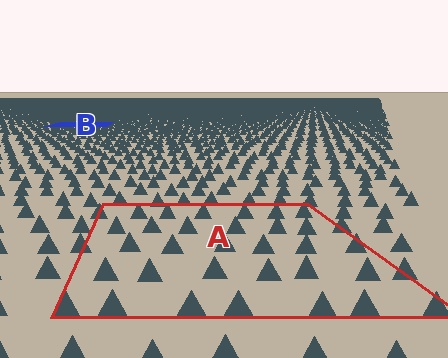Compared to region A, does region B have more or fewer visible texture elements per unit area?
Region B has more texture elements per unit area — they are packed more densely because it is farther away.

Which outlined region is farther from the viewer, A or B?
Region B is farther from the viewer — the texture elements inside it appear smaller and more densely packed.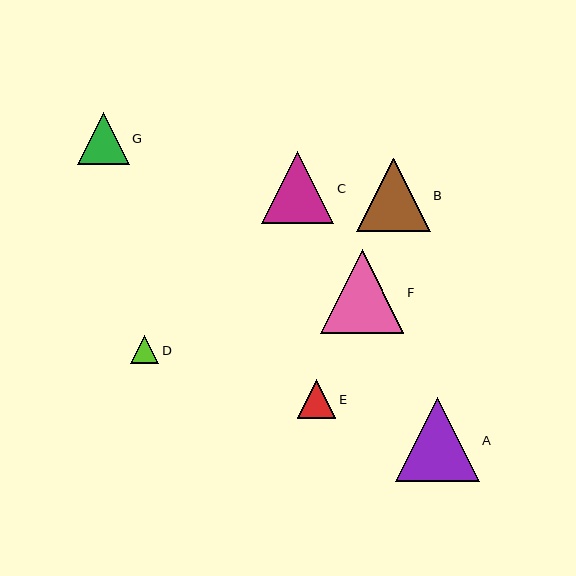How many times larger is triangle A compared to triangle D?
Triangle A is approximately 2.9 times the size of triangle D.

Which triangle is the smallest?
Triangle D is the smallest with a size of approximately 28 pixels.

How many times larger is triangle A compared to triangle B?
Triangle A is approximately 1.1 times the size of triangle B.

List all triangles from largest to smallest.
From largest to smallest: F, A, B, C, G, E, D.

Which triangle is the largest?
Triangle F is the largest with a size of approximately 84 pixels.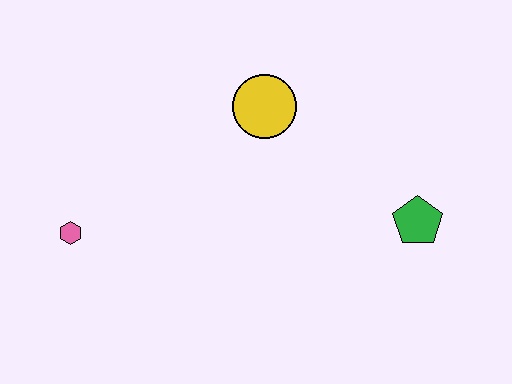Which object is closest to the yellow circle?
The green pentagon is closest to the yellow circle.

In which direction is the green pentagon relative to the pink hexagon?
The green pentagon is to the right of the pink hexagon.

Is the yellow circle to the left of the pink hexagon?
No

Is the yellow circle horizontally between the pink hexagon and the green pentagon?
Yes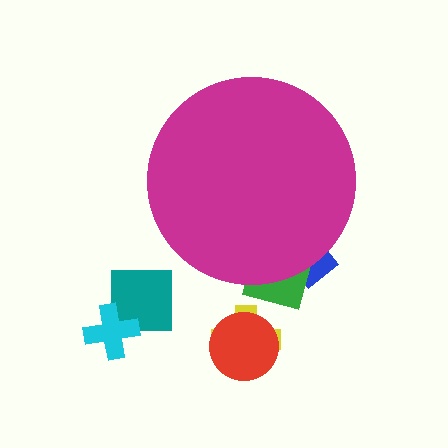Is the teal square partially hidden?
No, the teal square is fully visible.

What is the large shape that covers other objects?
A magenta circle.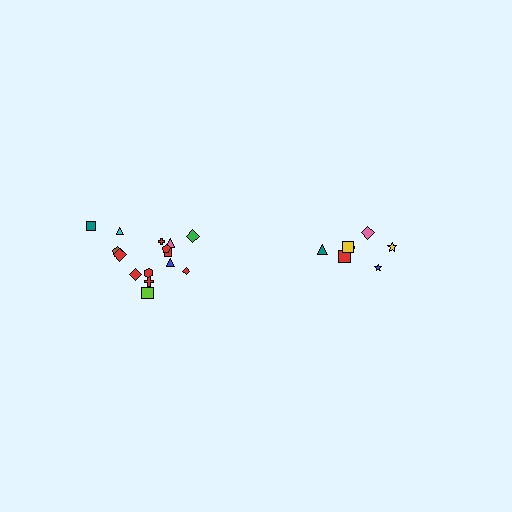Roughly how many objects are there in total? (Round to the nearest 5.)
Roughly 20 objects in total.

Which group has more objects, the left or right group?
The left group.